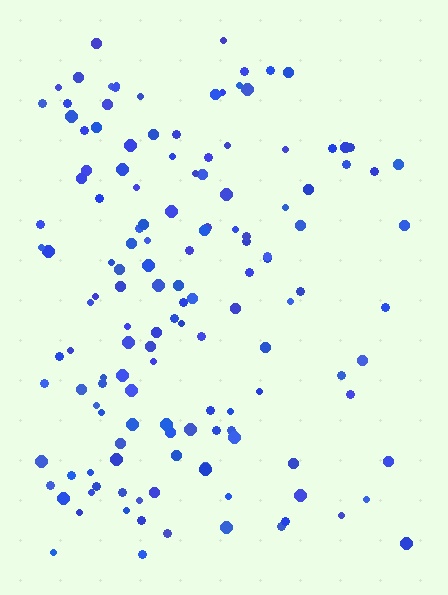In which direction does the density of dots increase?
From right to left, with the left side densest.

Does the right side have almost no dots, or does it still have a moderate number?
Still a moderate number, just noticeably fewer than the left.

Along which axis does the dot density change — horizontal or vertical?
Horizontal.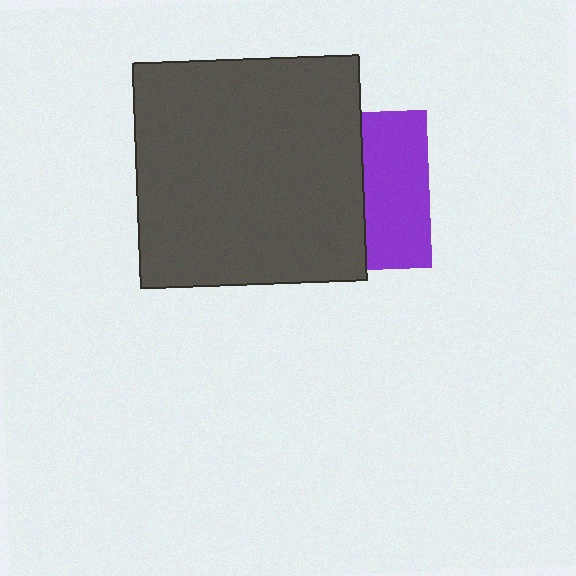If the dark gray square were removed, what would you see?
You would see the complete purple square.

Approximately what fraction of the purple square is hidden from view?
Roughly 59% of the purple square is hidden behind the dark gray square.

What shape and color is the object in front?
The object in front is a dark gray square.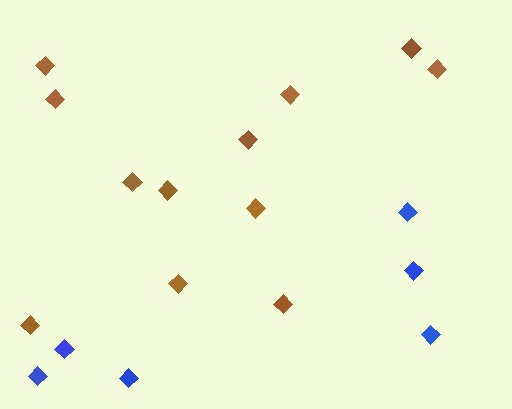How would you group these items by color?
There are 2 groups: one group of brown diamonds (12) and one group of blue diamonds (6).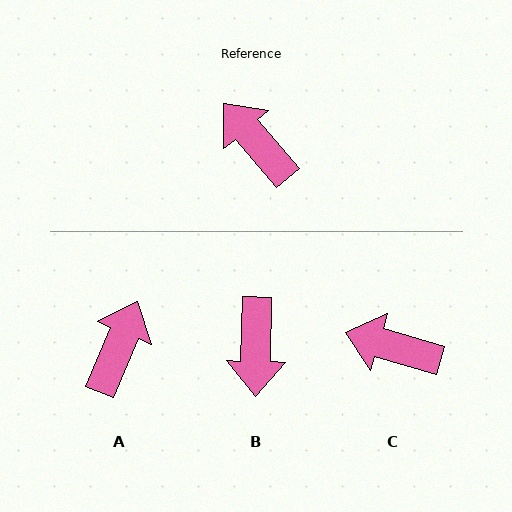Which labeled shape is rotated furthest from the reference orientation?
B, about 138 degrees away.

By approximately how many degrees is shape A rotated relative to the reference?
Approximately 64 degrees clockwise.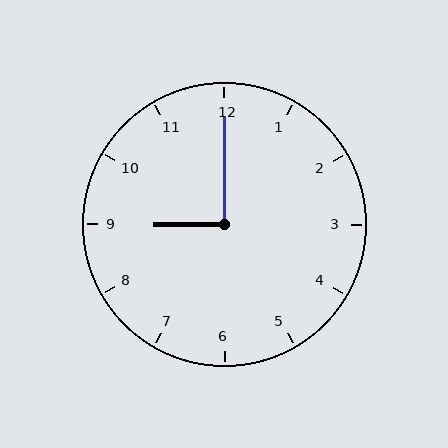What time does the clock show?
9:00.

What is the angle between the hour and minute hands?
Approximately 90 degrees.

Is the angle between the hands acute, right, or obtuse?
It is right.